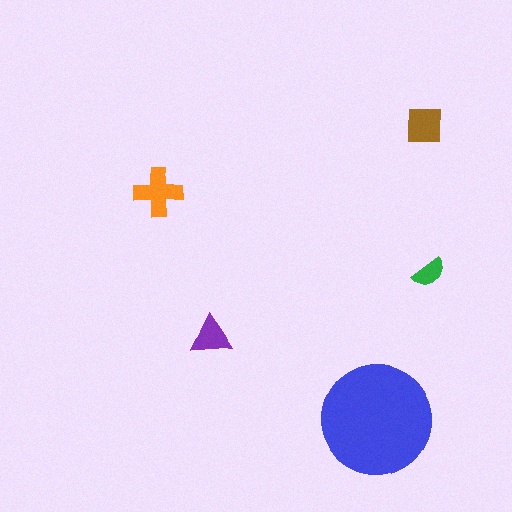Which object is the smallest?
The green semicircle.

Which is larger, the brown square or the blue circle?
The blue circle.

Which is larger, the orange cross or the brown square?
The orange cross.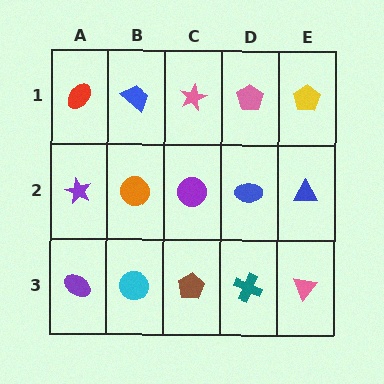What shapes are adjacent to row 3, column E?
A blue triangle (row 2, column E), a teal cross (row 3, column D).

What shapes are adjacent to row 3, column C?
A purple circle (row 2, column C), a cyan circle (row 3, column B), a teal cross (row 3, column D).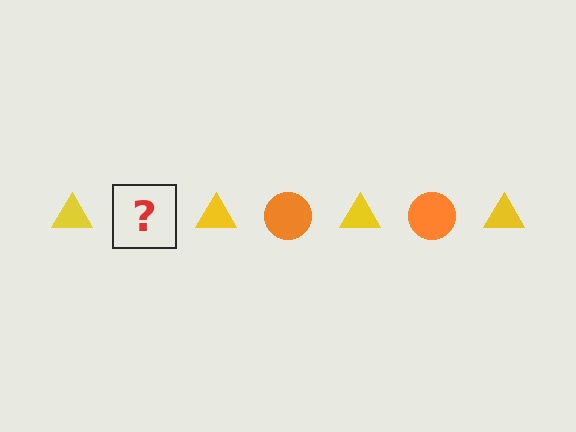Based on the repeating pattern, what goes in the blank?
The blank should be an orange circle.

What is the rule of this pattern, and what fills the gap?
The rule is that the pattern alternates between yellow triangle and orange circle. The gap should be filled with an orange circle.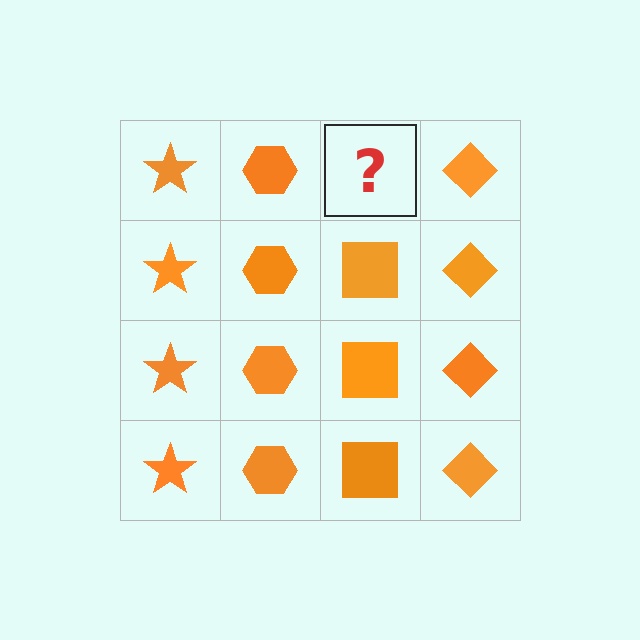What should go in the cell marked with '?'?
The missing cell should contain an orange square.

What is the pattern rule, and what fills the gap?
The rule is that each column has a consistent shape. The gap should be filled with an orange square.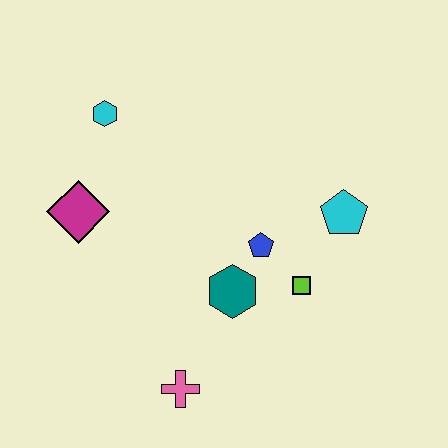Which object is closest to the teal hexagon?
The blue pentagon is closest to the teal hexagon.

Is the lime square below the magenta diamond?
Yes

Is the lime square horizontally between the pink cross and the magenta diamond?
No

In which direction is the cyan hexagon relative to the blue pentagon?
The cyan hexagon is to the left of the blue pentagon.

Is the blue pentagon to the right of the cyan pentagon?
No